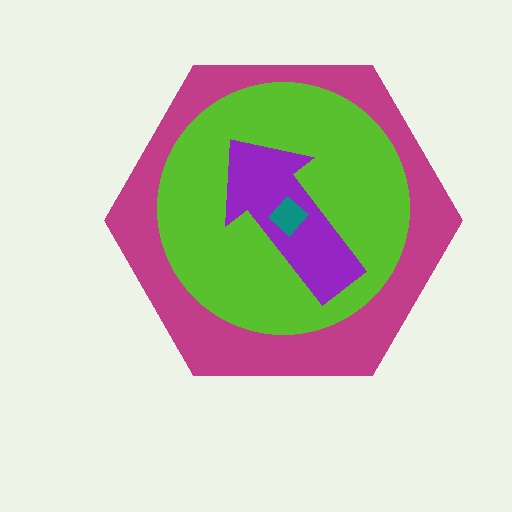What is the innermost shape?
The teal diamond.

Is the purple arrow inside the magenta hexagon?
Yes.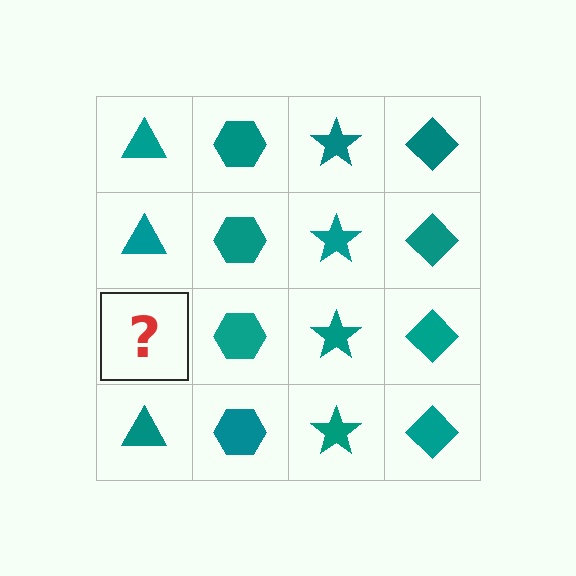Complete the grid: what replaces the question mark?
The question mark should be replaced with a teal triangle.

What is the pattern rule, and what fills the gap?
The rule is that each column has a consistent shape. The gap should be filled with a teal triangle.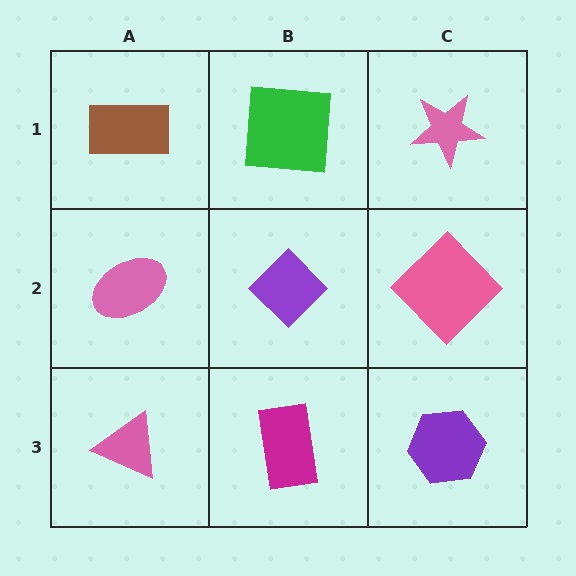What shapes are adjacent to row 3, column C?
A pink diamond (row 2, column C), a magenta rectangle (row 3, column B).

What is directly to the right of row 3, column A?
A magenta rectangle.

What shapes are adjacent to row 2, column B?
A green square (row 1, column B), a magenta rectangle (row 3, column B), a pink ellipse (row 2, column A), a pink diamond (row 2, column C).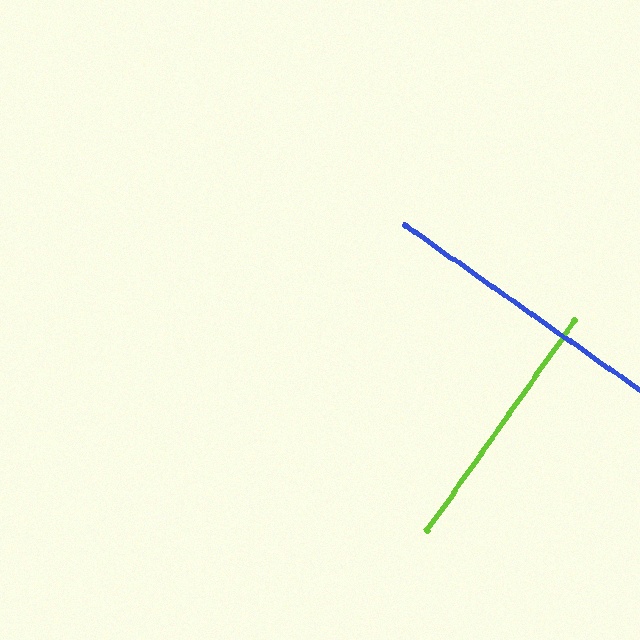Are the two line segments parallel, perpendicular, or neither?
Perpendicular — they meet at approximately 90°.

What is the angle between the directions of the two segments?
Approximately 90 degrees.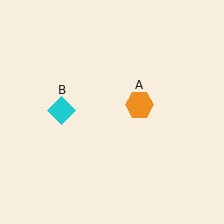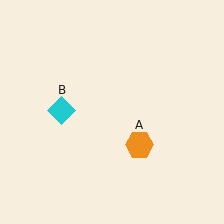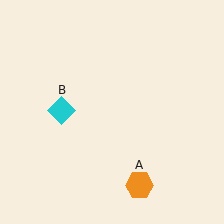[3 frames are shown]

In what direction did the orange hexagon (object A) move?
The orange hexagon (object A) moved down.